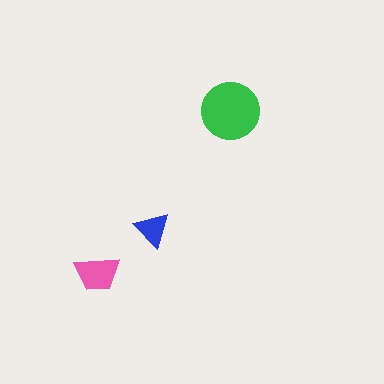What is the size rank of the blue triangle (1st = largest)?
3rd.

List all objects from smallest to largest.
The blue triangle, the pink trapezoid, the green circle.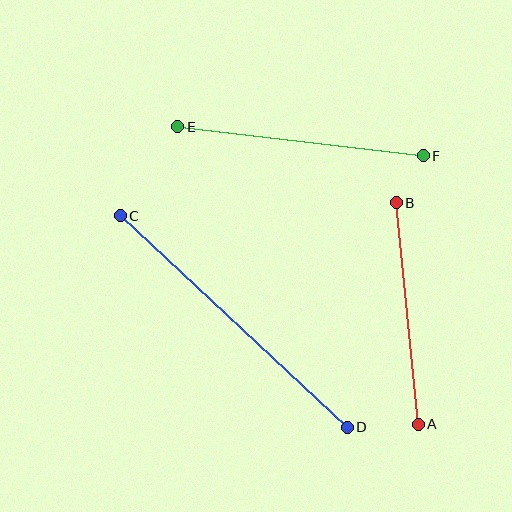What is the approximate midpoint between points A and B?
The midpoint is at approximately (407, 314) pixels.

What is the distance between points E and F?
The distance is approximately 247 pixels.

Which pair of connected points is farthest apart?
Points C and D are farthest apart.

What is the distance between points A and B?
The distance is approximately 223 pixels.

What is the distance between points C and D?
The distance is approximately 310 pixels.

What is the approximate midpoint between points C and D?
The midpoint is at approximately (234, 322) pixels.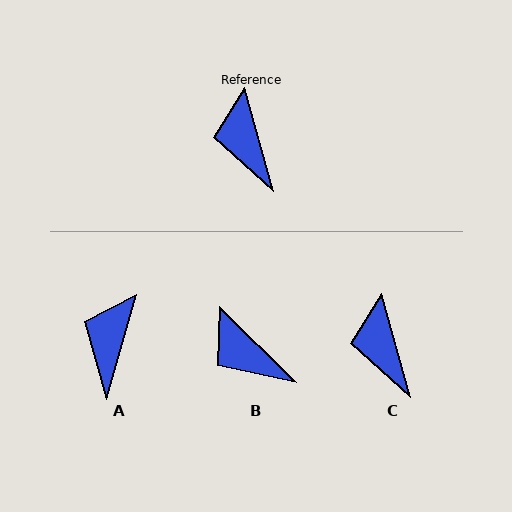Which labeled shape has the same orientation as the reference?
C.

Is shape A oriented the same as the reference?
No, it is off by about 32 degrees.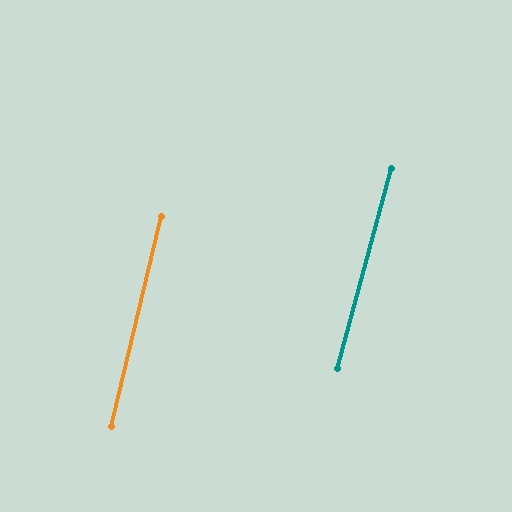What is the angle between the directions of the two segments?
Approximately 2 degrees.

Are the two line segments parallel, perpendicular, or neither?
Parallel — their directions differ by only 1.8°.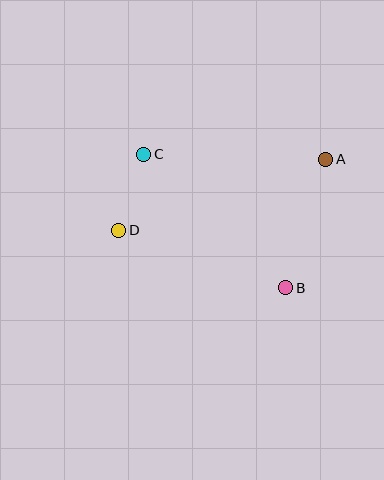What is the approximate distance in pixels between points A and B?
The distance between A and B is approximately 135 pixels.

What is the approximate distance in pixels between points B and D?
The distance between B and D is approximately 176 pixels.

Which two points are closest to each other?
Points C and D are closest to each other.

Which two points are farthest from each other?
Points A and D are farthest from each other.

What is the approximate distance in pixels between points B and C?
The distance between B and C is approximately 195 pixels.